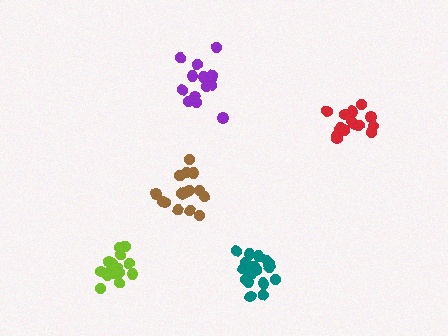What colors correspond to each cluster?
The clusters are colored: purple, lime, brown, red, teal.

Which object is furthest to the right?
The red cluster is rightmost.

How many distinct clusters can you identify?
There are 5 distinct clusters.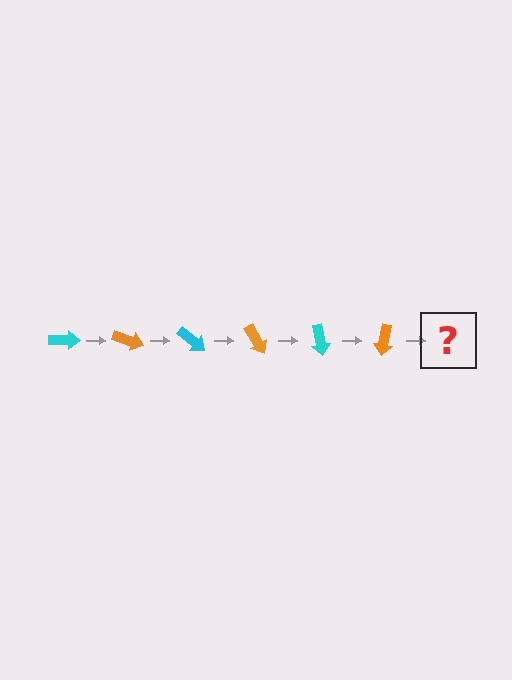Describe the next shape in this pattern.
It should be a cyan arrow, rotated 120 degrees from the start.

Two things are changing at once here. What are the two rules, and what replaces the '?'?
The two rules are that it rotates 20 degrees each step and the color cycles through cyan and orange. The '?' should be a cyan arrow, rotated 120 degrees from the start.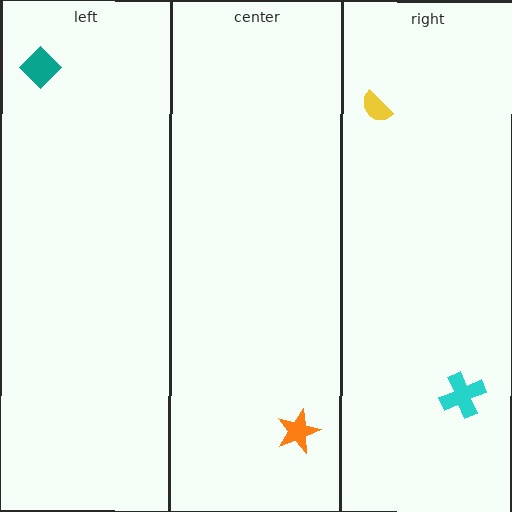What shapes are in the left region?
The teal diamond.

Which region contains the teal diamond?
The left region.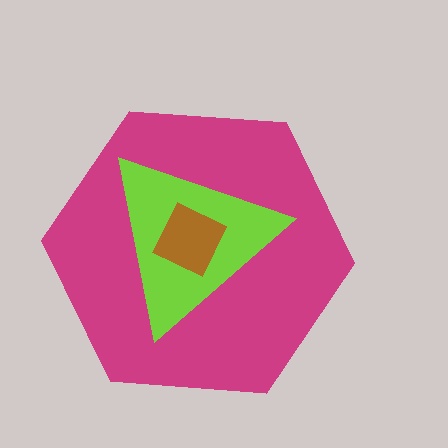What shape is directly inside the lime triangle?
The brown square.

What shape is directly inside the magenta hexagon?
The lime triangle.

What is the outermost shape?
The magenta hexagon.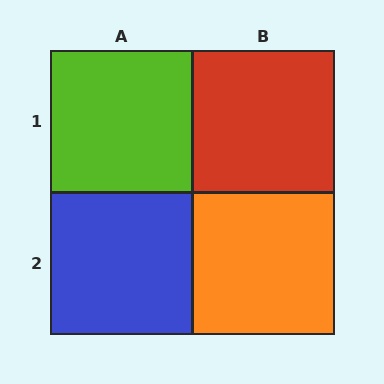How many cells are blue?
1 cell is blue.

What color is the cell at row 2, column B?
Orange.